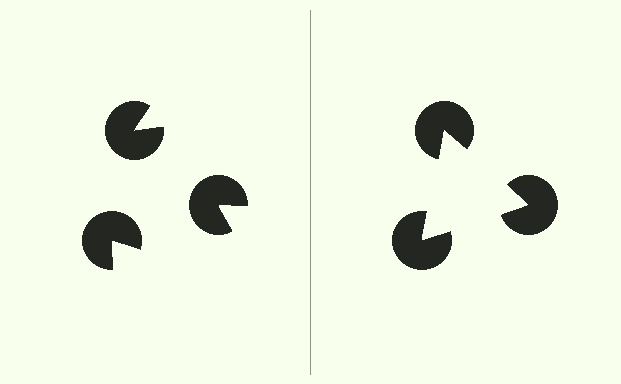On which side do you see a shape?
An illusory triangle appears on the right side. On the left side the wedge cuts are rotated, so no coherent shape forms.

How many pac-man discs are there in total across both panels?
6 — 3 on each side.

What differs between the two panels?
The pac-man discs are positioned identically on both sides; only the wedge orientations differ. On the right they align to a triangle; on the left they are misaligned.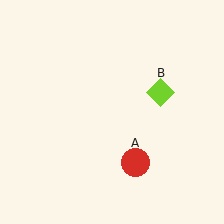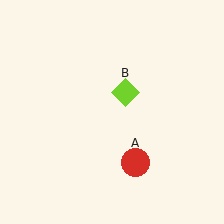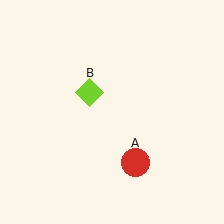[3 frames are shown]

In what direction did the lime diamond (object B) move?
The lime diamond (object B) moved left.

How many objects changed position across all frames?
1 object changed position: lime diamond (object B).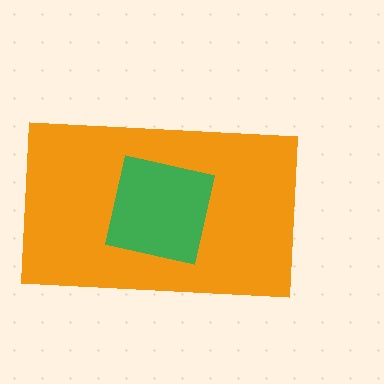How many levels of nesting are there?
2.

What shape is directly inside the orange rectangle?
The green square.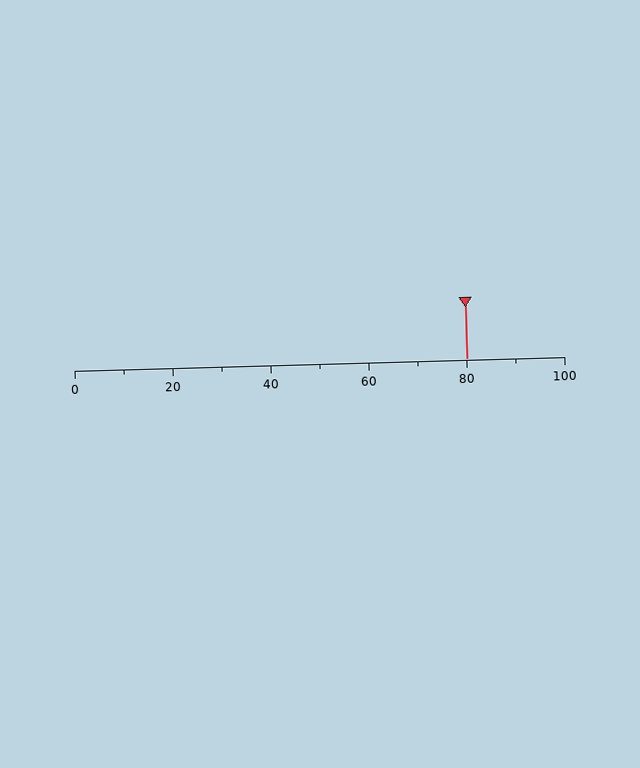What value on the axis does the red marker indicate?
The marker indicates approximately 80.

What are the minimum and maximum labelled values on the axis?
The axis runs from 0 to 100.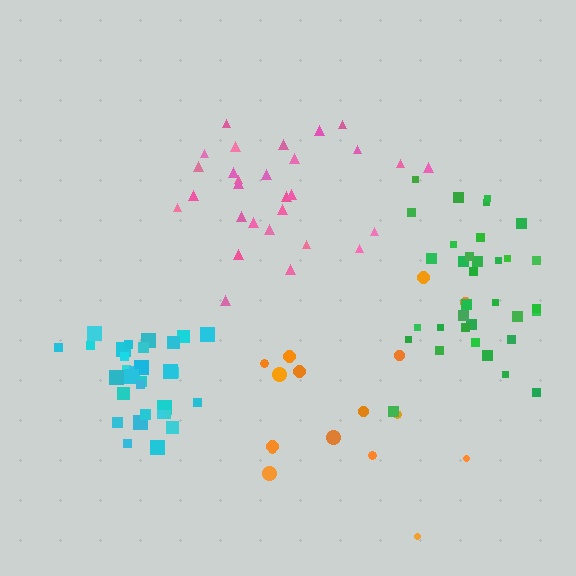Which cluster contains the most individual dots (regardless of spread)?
Green (34).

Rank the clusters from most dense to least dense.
cyan, green, pink, orange.